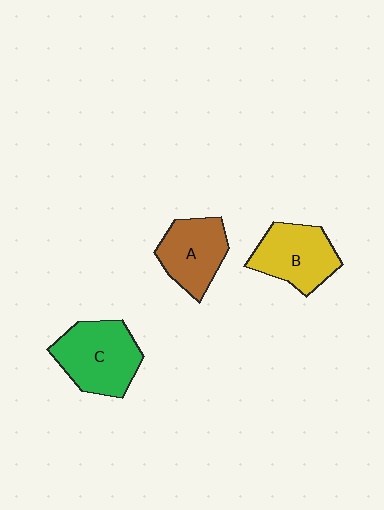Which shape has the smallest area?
Shape A (brown).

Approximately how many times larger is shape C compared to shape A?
Approximately 1.2 times.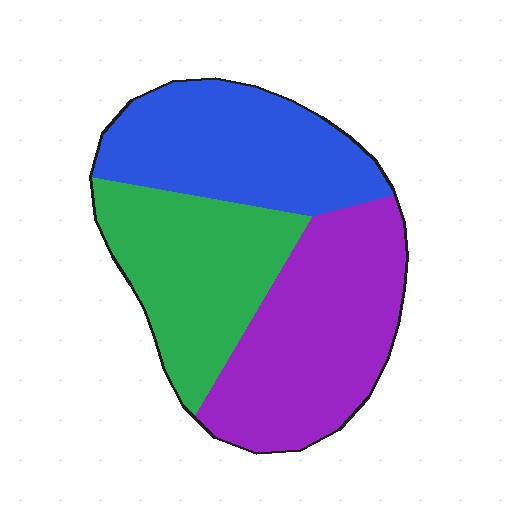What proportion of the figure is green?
Green covers roughly 30% of the figure.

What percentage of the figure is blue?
Blue covers 32% of the figure.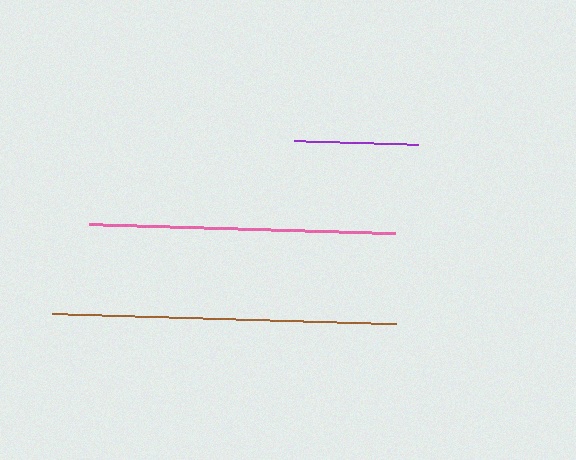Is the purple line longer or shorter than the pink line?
The pink line is longer than the purple line.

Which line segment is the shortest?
The purple line is the shortest at approximately 125 pixels.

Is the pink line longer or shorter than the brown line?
The brown line is longer than the pink line.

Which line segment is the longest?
The brown line is the longest at approximately 345 pixels.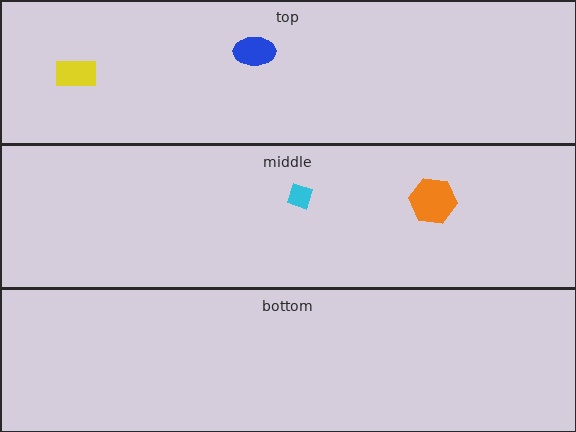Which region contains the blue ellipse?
The top region.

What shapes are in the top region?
The blue ellipse, the yellow rectangle.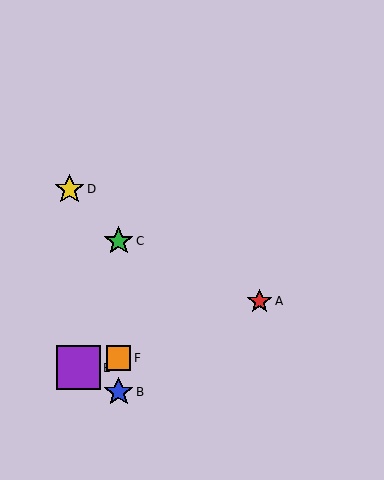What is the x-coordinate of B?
Object B is at x≈119.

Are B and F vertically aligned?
Yes, both are at x≈119.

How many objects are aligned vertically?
3 objects (B, C, F) are aligned vertically.